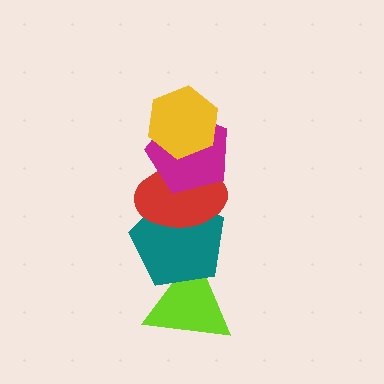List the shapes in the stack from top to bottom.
From top to bottom: the yellow hexagon, the magenta pentagon, the red ellipse, the teal pentagon, the lime triangle.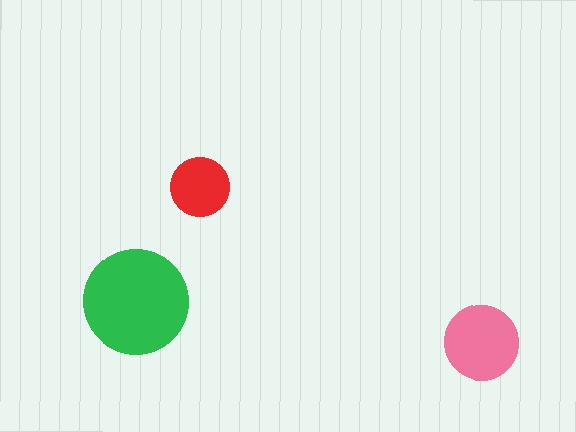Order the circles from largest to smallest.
the green one, the pink one, the red one.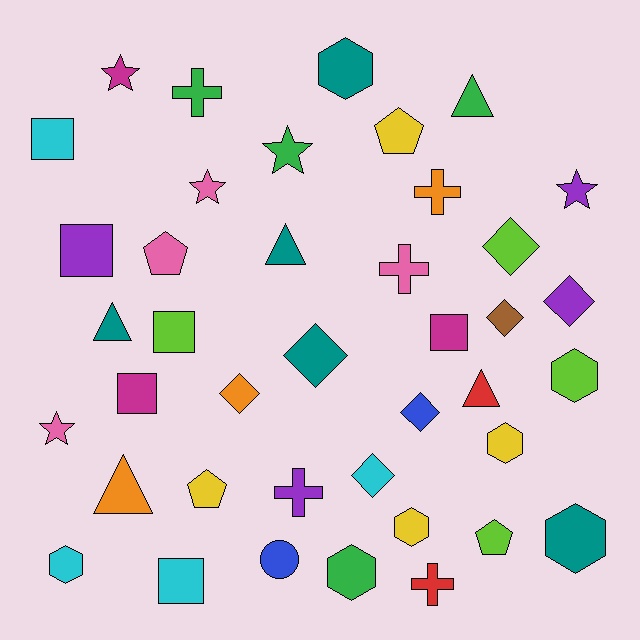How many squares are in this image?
There are 6 squares.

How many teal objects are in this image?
There are 5 teal objects.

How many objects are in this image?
There are 40 objects.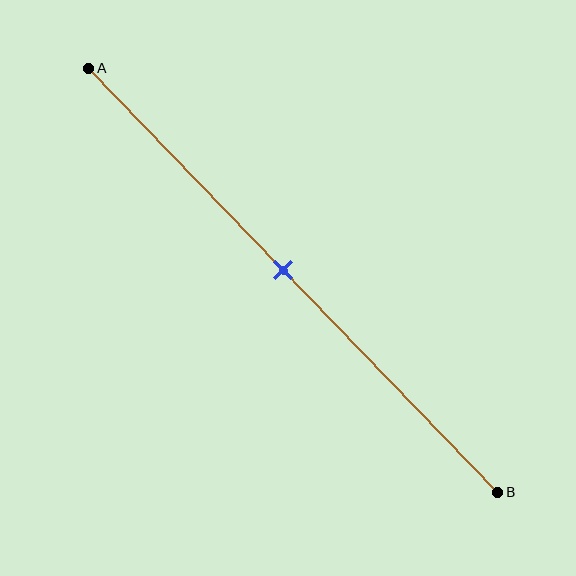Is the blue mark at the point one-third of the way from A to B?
No, the mark is at about 50% from A, not at the 33% one-third point.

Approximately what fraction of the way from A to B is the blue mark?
The blue mark is approximately 50% of the way from A to B.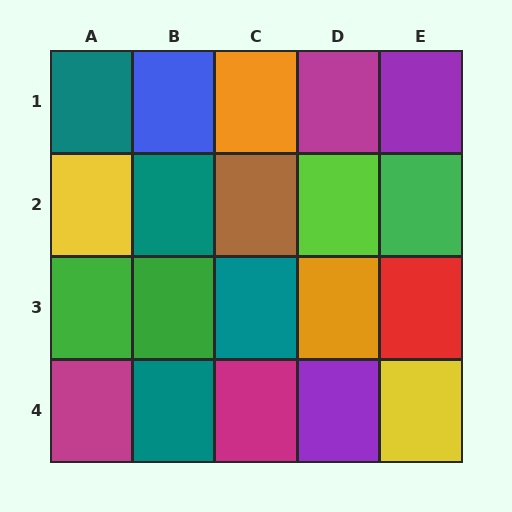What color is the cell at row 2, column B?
Teal.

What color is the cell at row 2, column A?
Yellow.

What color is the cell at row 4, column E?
Yellow.